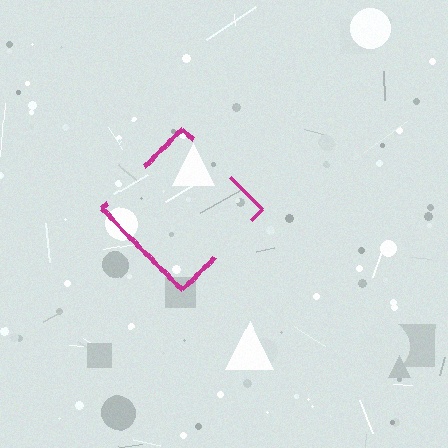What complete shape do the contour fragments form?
The contour fragments form a diamond.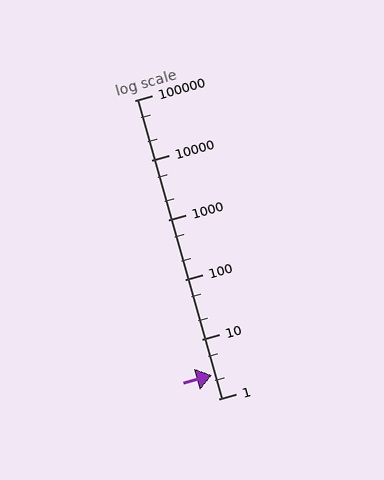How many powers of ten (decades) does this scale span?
The scale spans 5 decades, from 1 to 100000.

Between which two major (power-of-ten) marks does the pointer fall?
The pointer is between 1 and 10.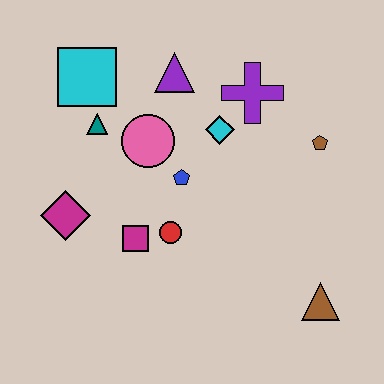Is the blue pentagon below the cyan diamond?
Yes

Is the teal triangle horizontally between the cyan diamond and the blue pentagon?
No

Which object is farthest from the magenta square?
The brown pentagon is farthest from the magenta square.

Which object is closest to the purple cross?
The cyan diamond is closest to the purple cross.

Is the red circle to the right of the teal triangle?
Yes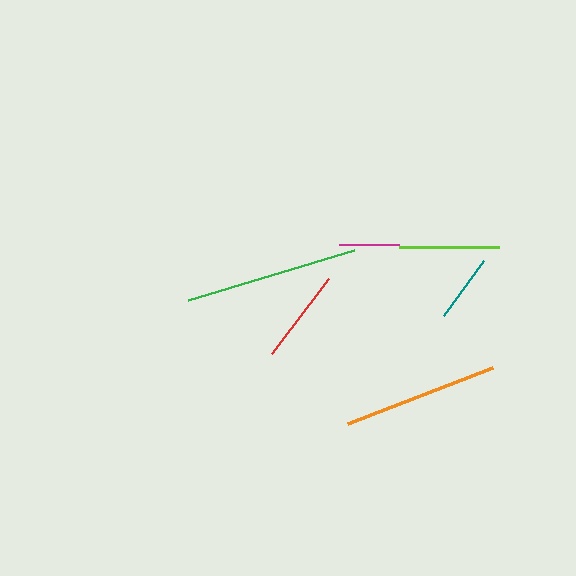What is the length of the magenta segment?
The magenta segment is approximately 61 pixels long.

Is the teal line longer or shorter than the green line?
The green line is longer than the teal line.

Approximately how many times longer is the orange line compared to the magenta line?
The orange line is approximately 2.6 times the length of the magenta line.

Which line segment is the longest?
The green line is the longest at approximately 173 pixels.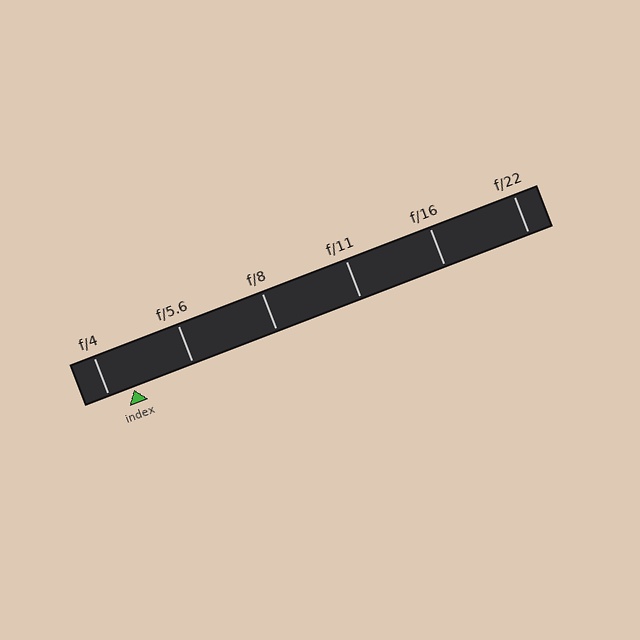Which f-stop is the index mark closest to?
The index mark is closest to f/4.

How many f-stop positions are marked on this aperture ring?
There are 6 f-stop positions marked.